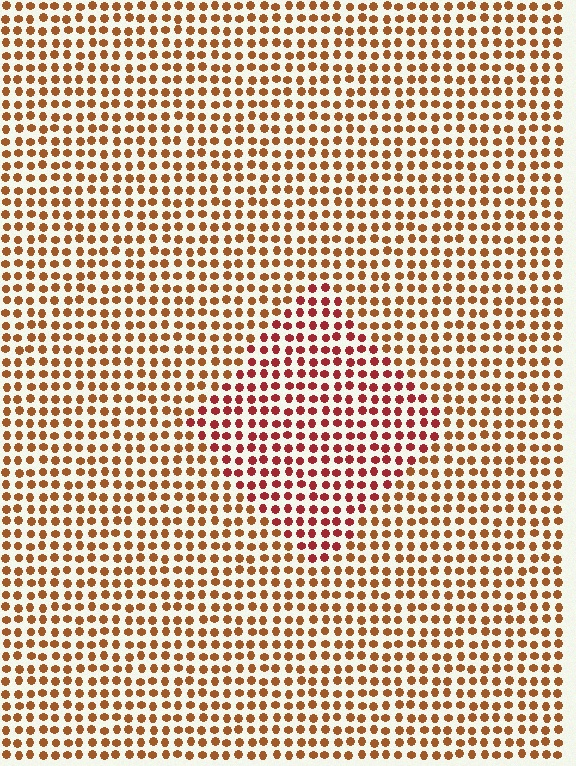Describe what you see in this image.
The image is filled with small brown elements in a uniform arrangement. A diamond-shaped region is visible where the elements are tinted to a slightly different hue, forming a subtle color boundary.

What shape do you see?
I see a diamond.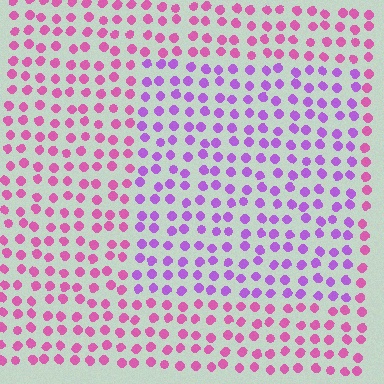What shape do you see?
I see a rectangle.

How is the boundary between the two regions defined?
The boundary is defined purely by a slight shift in hue (about 39 degrees). Spacing, size, and orientation are identical on both sides.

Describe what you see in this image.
The image is filled with small pink elements in a uniform arrangement. A rectangle-shaped region is visible where the elements are tinted to a slightly different hue, forming a subtle color boundary.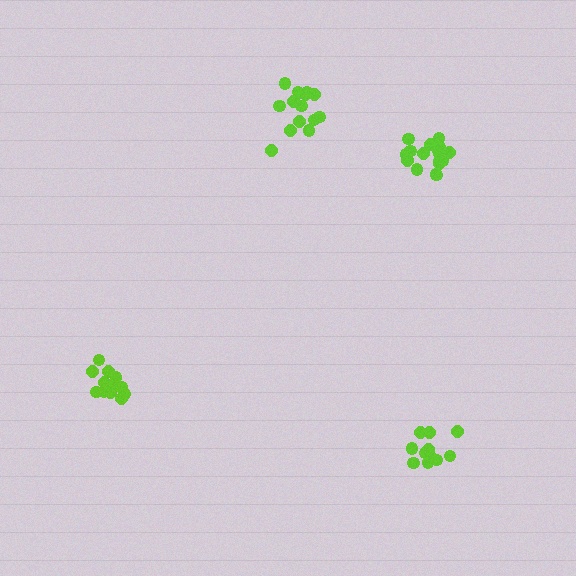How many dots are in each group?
Group 1: 15 dots, Group 2: 12 dots, Group 3: 12 dots, Group 4: 17 dots (56 total).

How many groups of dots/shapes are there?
There are 4 groups.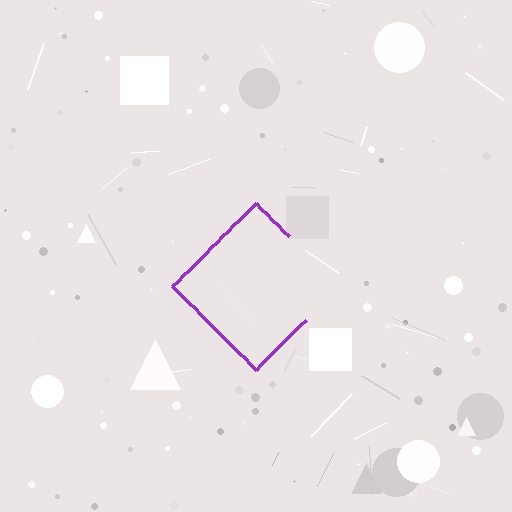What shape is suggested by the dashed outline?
The dashed outline suggests a diamond.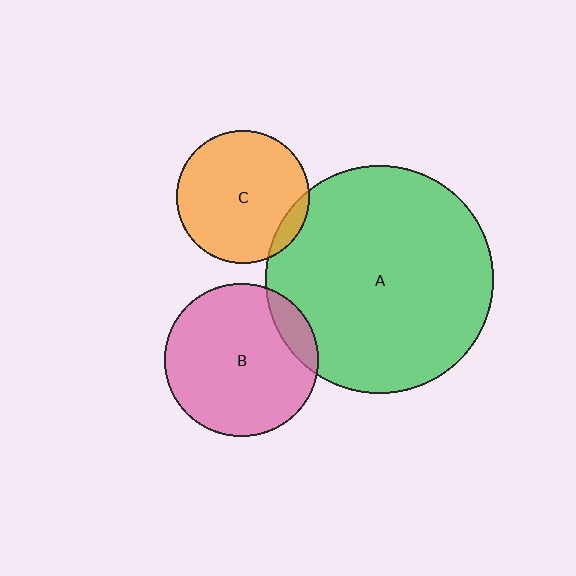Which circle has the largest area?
Circle A (green).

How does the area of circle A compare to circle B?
Approximately 2.2 times.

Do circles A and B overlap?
Yes.